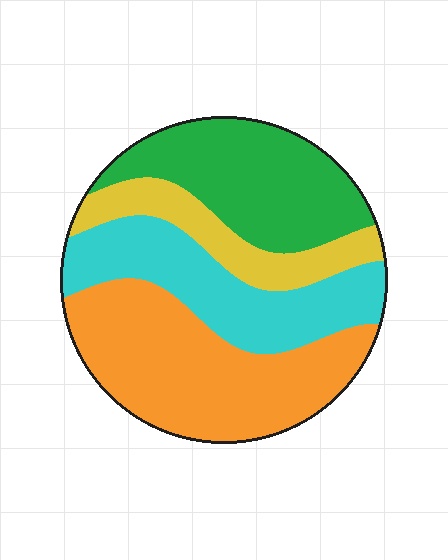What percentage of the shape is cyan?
Cyan takes up between a sixth and a third of the shape.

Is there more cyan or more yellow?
Cyan.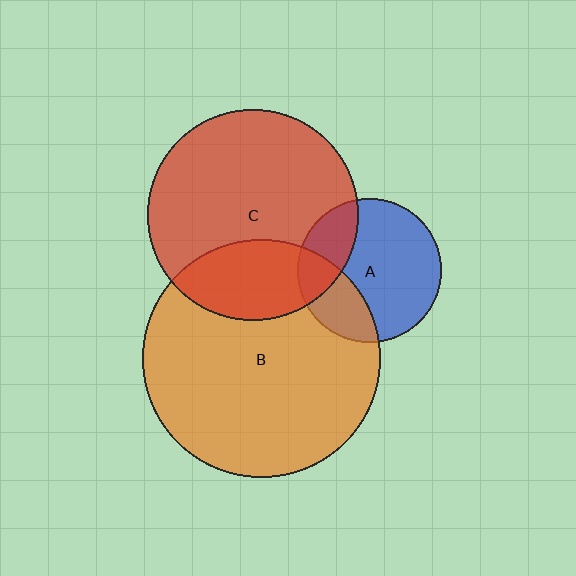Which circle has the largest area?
Circle B (orange).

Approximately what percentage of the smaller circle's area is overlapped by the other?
Approximately 25%.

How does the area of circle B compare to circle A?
Approximately 2.7 times.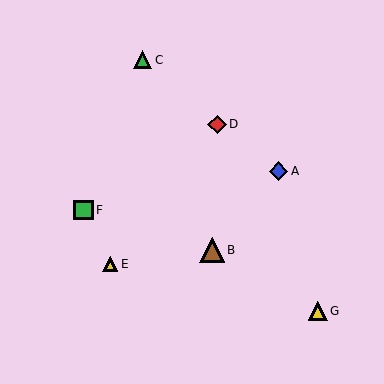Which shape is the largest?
The brown triangle (labeled B) is the largest.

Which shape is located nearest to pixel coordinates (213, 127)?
The red diamond (labeled D) at (217, 124) is nearest to that location.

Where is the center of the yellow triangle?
The center of the yellow triangle is at (110, 264).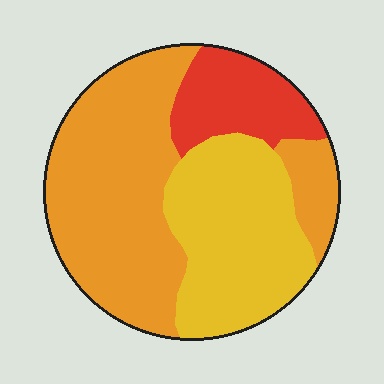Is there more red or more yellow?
Yellow.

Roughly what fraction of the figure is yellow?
Yellow covers 33% of the figure.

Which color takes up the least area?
Red, at roughly 15%.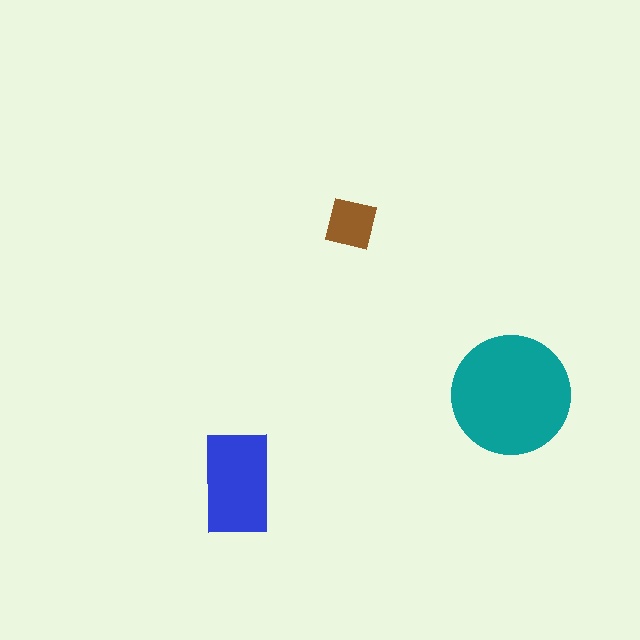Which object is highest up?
The brown square is topmost.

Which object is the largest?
The teal circle.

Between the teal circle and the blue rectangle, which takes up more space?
The teal circle.